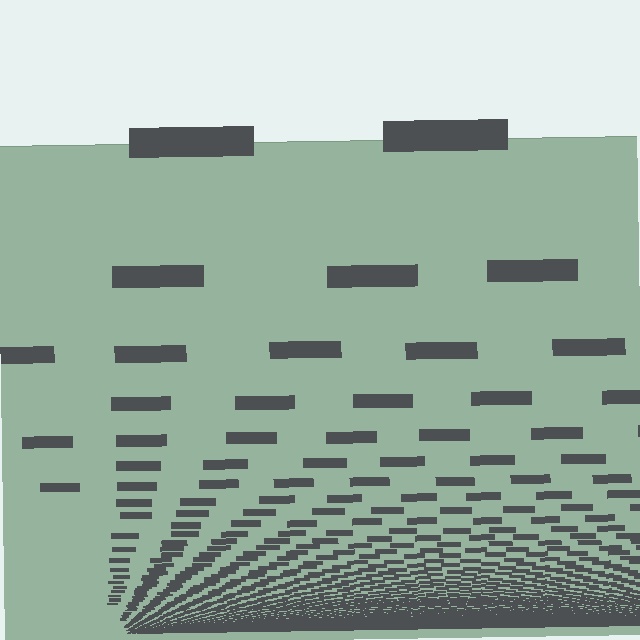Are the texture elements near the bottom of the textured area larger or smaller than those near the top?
Smaller. The gradient is inverted — elements near the bottom are smaller and denser.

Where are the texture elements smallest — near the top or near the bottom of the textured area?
Near the bottom.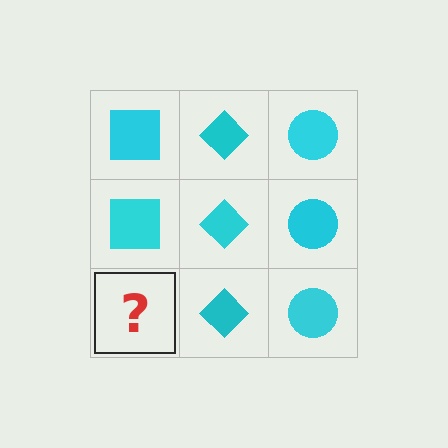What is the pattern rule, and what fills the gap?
The rule is that each column has a consistent shape. The gap should be filled with a cyan square.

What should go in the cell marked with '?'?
The missing cell should contain a cyan square.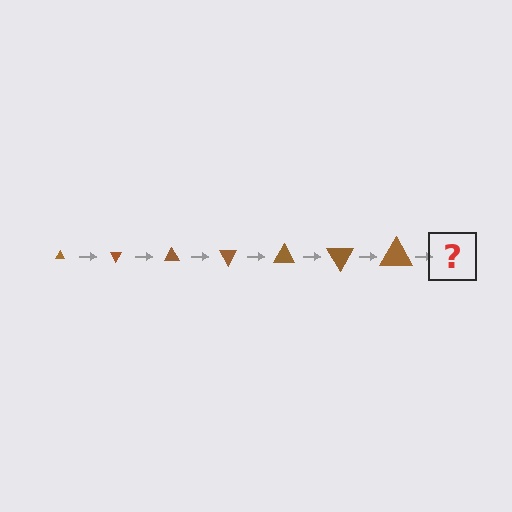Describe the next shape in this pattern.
It should be a triangle, larger than the previous one and rotated 420 degrees from the start.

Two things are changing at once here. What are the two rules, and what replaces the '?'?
The two rules are that the triangle grows larger each step and it rotates 60 degrees each step. The '?' should be a triangle, larger than the previous one and rotated 420 degrees from the start.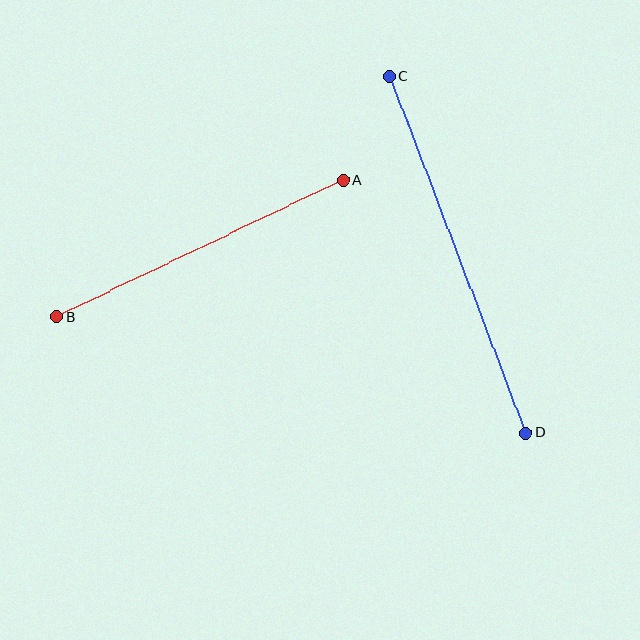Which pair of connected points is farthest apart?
Points C and D are farthest apart.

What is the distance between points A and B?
The distance is approximately 317 pixels.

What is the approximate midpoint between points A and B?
The midpoint is at approximately (200, 249) pixels.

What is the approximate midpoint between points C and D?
The midpoint is at approximately (457, 254) pixels.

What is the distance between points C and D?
The distance is approximately 382 pixels.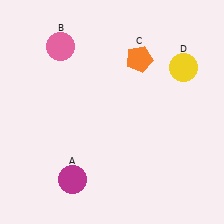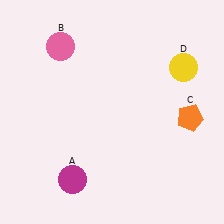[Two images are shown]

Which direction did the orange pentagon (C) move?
The orange pentagon (C) moved down.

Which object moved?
The orange pentagon (C) moved down.